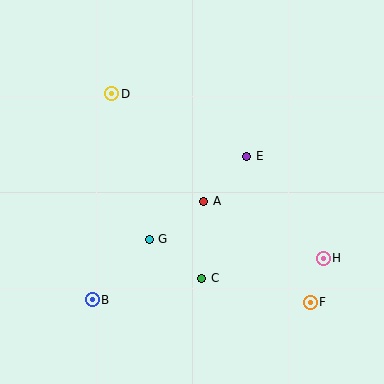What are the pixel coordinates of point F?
Point F is at (310, 302).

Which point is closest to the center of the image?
Point A at (204, 201) is closest to the center.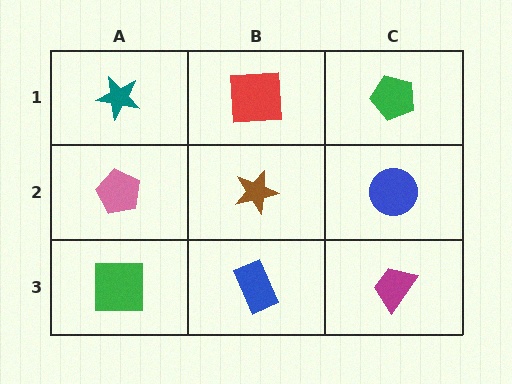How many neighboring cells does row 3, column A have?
2.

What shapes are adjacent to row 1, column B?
A brown star (row 2, column B), a teal star (row 1, column A), a green pentagon (row 1, column C).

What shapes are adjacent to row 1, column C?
A blue circle (row 2, column C), a red square (row 1, column B).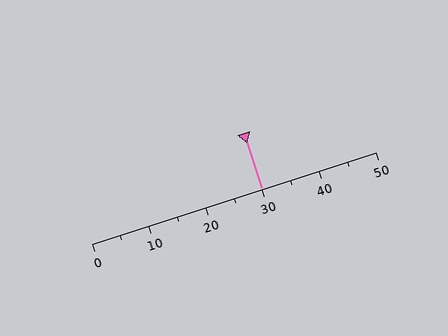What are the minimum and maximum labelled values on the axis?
The axis runs from 0 to 50.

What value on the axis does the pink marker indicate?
The marker indicates approximately 30.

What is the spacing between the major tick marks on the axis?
The major ticks are spaced 10 apart.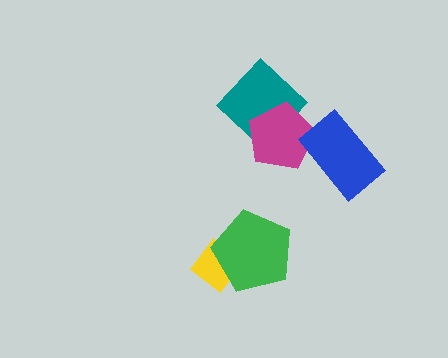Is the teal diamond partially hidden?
Yes, it is partially covered by another shape.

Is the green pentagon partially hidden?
No, no other shape covers it.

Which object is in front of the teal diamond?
The magenta pentagon is in front of the teal diamond.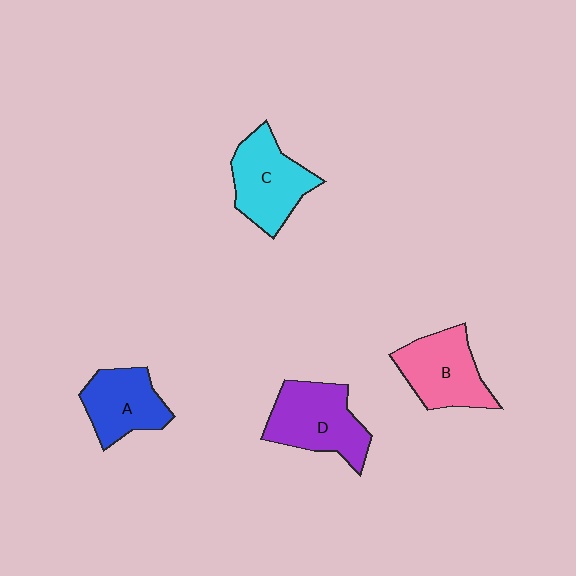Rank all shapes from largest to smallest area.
From largest to smallest: D (purple), C (cyan), B (pink), A (blue).